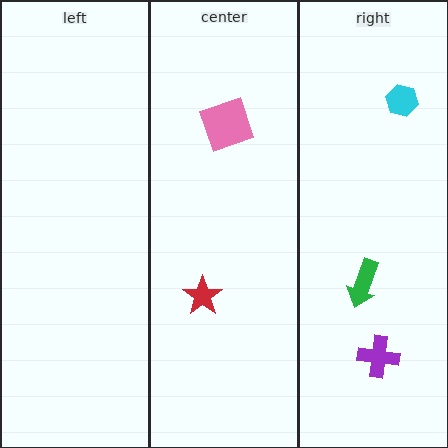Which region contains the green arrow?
The right region.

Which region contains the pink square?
The center region.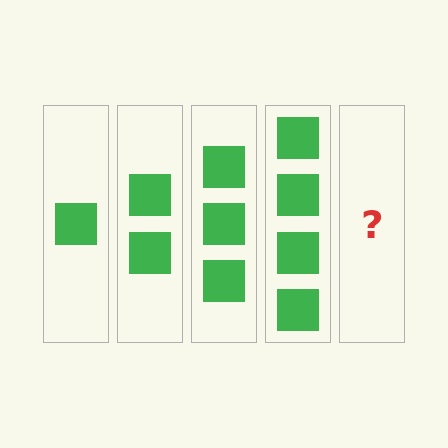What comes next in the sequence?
The next element should be 5 squares.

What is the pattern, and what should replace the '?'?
The pattern is that each step adds one more square. The '?' should be 5 squares.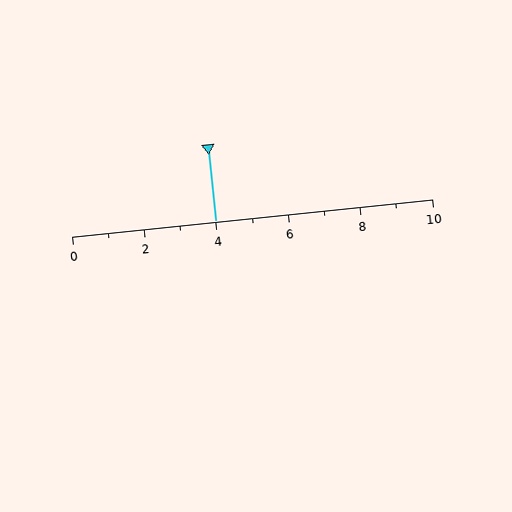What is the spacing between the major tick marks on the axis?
The major ticks are spaced 2 apart.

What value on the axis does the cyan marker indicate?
The marker indicates approximately 4.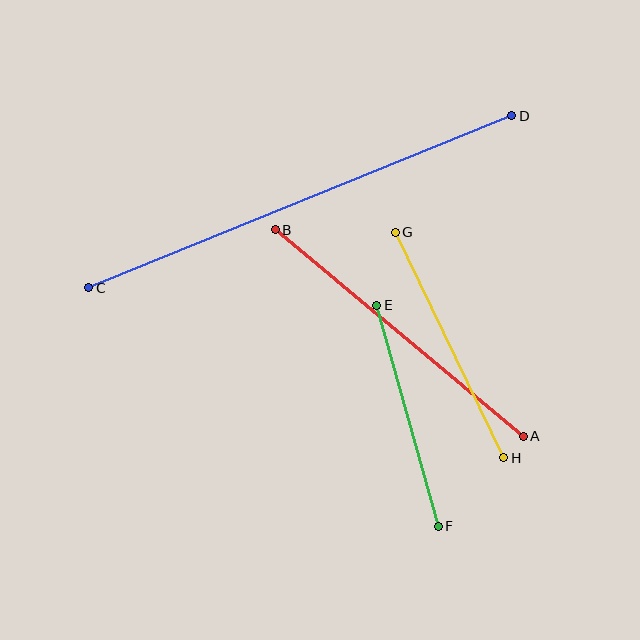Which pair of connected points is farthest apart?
Points C and D are farthest apart.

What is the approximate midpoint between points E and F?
The midpoint is at approximately (407, 416) pixels.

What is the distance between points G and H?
The distance is approximately 250 pixels.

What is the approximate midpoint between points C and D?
The midpoint is at approximately (300, 202) pixels.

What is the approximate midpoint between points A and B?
The midpoint is at approximately (399, 333) pixels.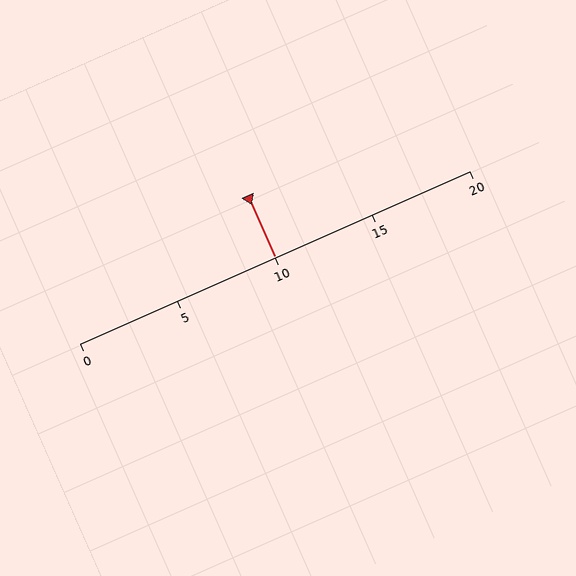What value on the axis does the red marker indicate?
The marker indicates approximately 10.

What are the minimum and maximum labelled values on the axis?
The axis runs from 0 to 20.